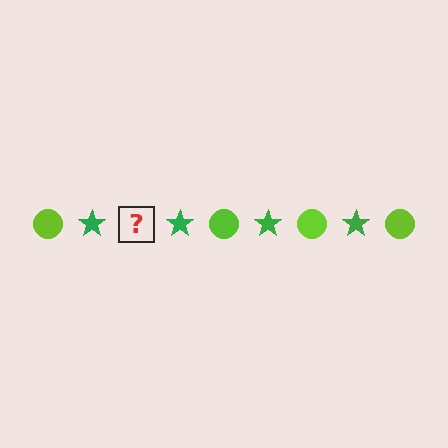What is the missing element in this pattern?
The missing element is a lime circle.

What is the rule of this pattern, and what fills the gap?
The rule is that the pattern alternates between lime circle and green star. The gap should be filled with a lime circle.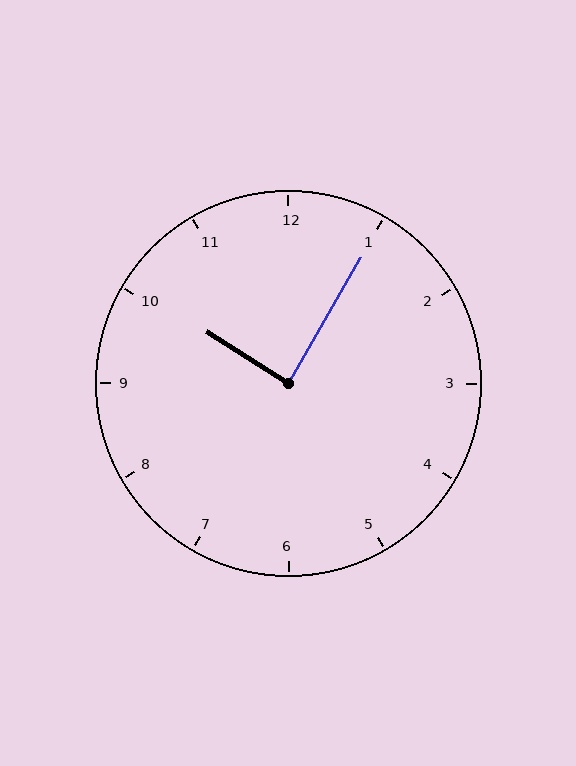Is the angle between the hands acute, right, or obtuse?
It is right.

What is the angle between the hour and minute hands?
Approximately 88 degrees.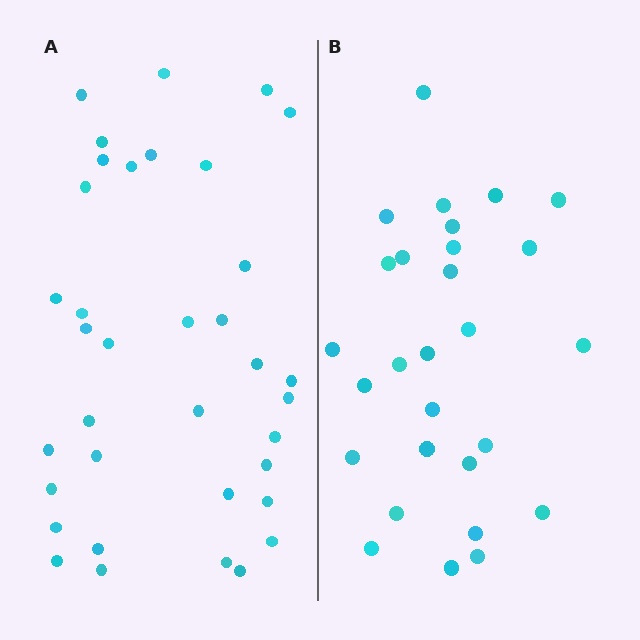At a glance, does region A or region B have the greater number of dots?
Region A (the left region) has more dots.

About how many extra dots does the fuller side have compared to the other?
Region A has roughly 8 or so more dots than region B.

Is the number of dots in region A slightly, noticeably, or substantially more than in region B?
Region A has noticeably more, but not dramatically so. The ratio is roughly 1.3 to 1.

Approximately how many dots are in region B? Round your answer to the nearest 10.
About 30 dots. (The exact count is 28, which rounds to 30.)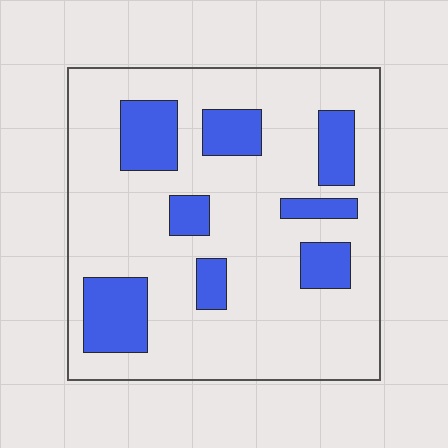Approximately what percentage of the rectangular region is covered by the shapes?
Approximately 20%.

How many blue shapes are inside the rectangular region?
8.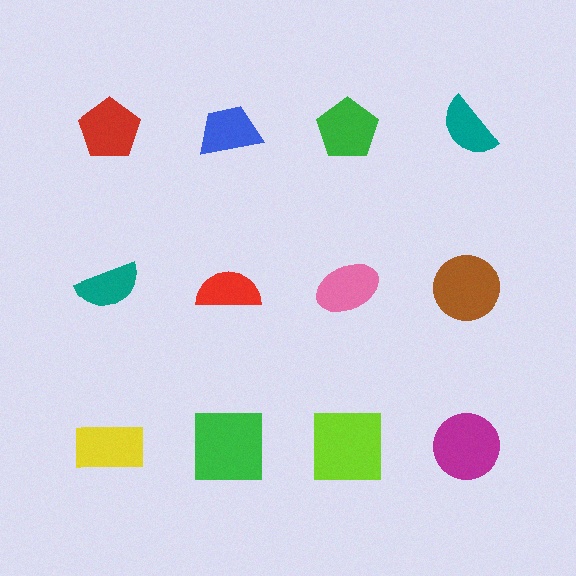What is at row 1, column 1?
A red pentagon.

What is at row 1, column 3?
A green pentagon.